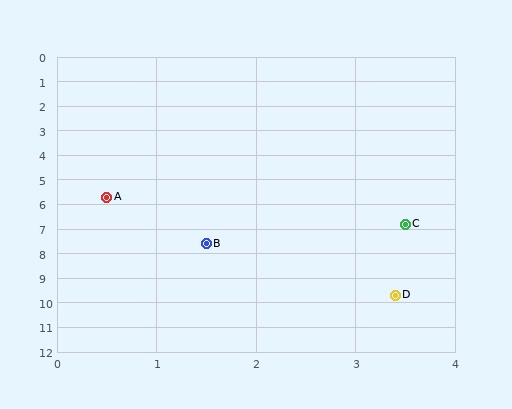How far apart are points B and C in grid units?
Points B and C are about 2.2 grid units apart.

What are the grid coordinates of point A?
Point A is at approximately (0.5, 5.7).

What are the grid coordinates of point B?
Point B is at approximately (1.5, 7.6).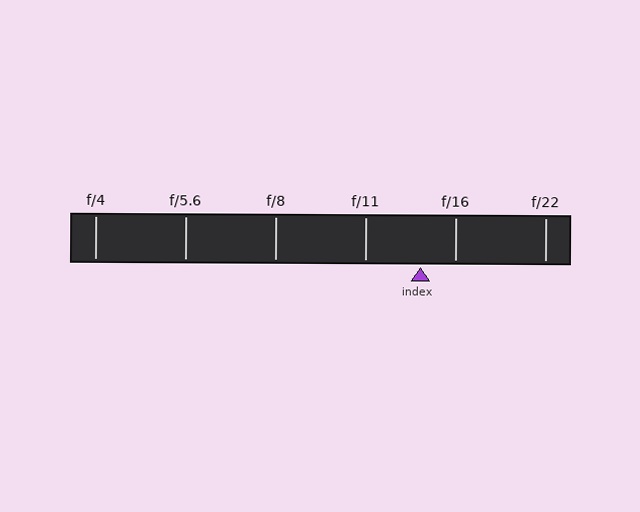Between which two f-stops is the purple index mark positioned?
The index mark is between f/11 and f/16.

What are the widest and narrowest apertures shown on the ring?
The widest aperture shown is f/4 and the narrowest is f/22.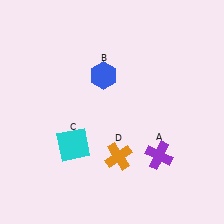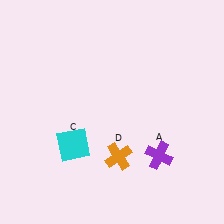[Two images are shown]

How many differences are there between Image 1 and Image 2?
There is 1 difference between the two images.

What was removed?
The blue hexagon (B) was removed in Image 2.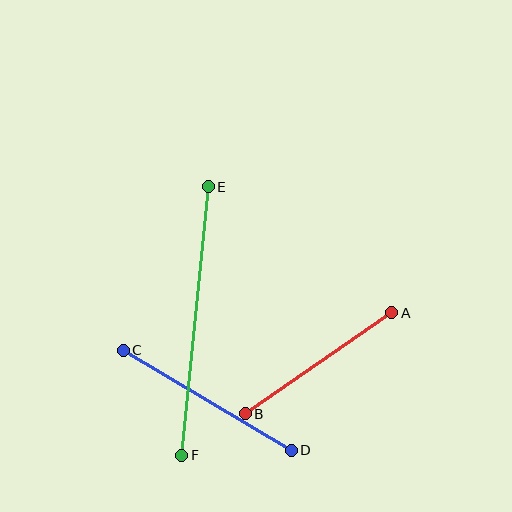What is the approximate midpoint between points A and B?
The midpoint is at approximately (319, 363) pixels.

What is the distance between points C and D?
The distance is approximately 196 pixels.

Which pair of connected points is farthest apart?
Points E and F are farthest apart.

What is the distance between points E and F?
The distance is approximately 269 pixels.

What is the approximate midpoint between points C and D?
The midpoint is at approximately (207, 400) pixels.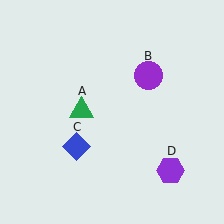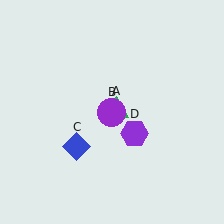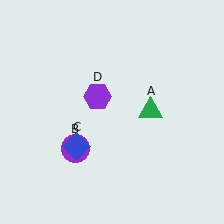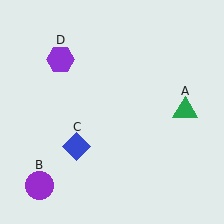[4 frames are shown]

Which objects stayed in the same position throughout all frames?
Blue diamond (object C) remained stationary.